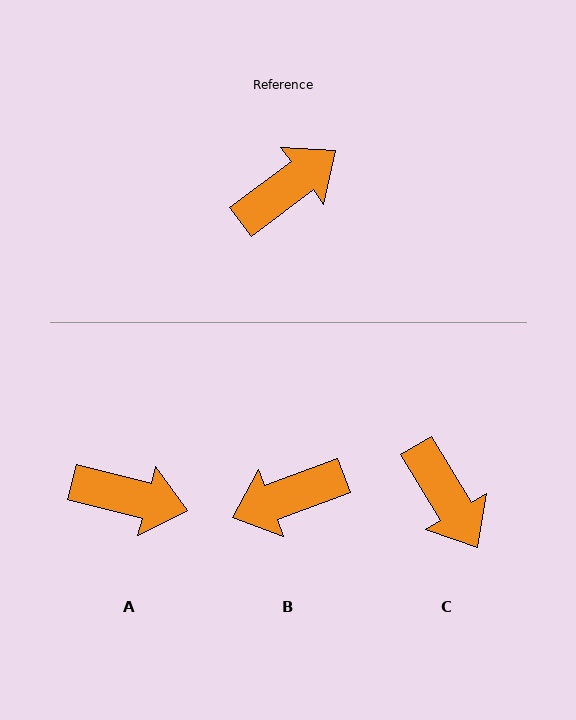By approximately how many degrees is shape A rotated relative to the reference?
Approximately 51 degrees clockwise.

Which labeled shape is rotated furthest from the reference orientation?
B, about 164 degrees away.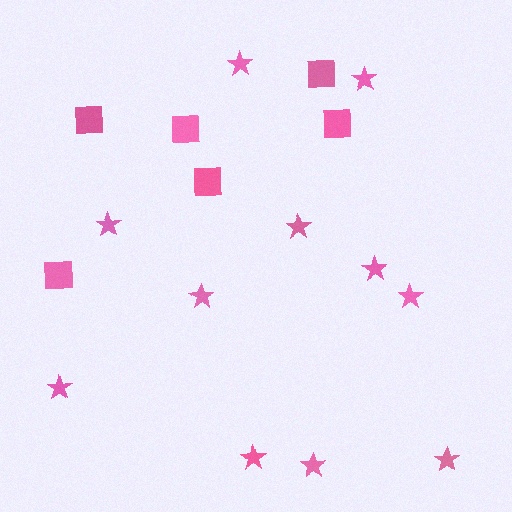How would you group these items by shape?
There are 2 groups: one group of stars (11) and one group of squares (6).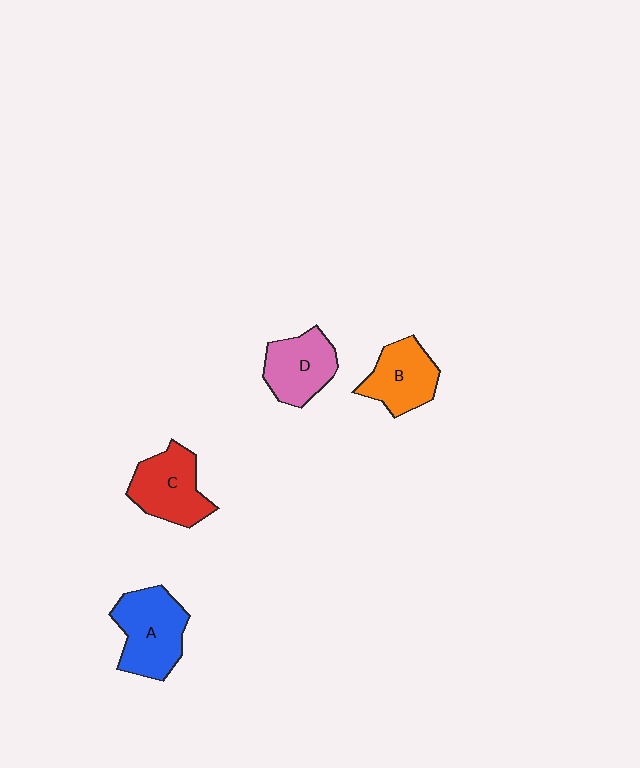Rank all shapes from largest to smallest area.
From largest to smallest: A (blue), C (red), D (pink), B (orange).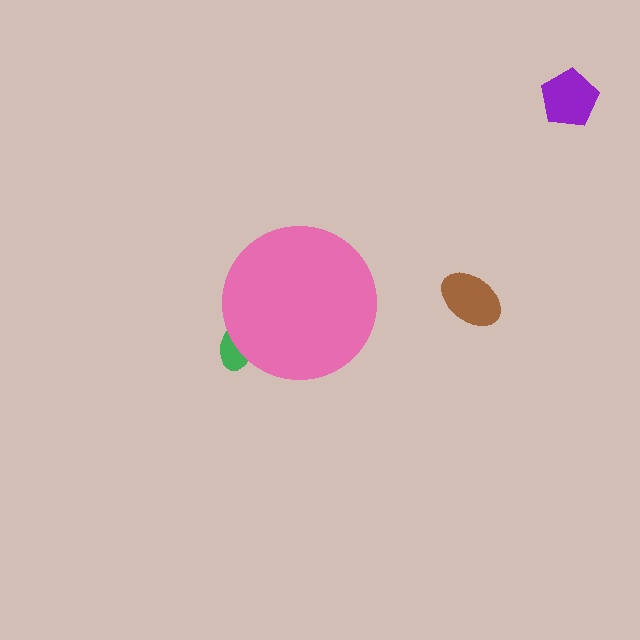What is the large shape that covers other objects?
A pink circle.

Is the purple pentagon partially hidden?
No, the purple pentagon is fully visible.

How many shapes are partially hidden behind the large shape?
1 shape is partially hidden.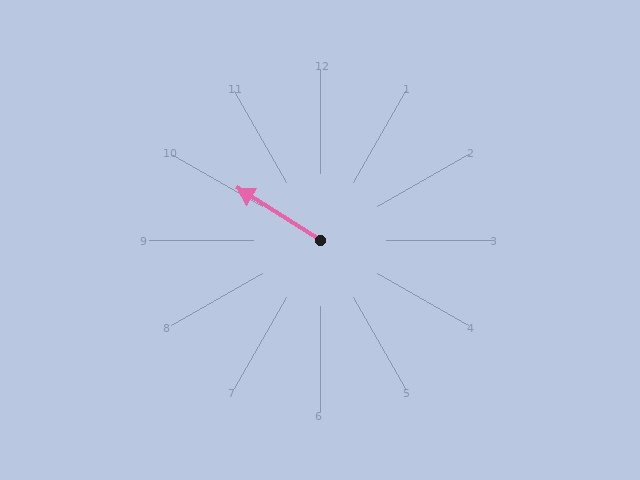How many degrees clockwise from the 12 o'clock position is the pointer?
Approximately 302 degrees.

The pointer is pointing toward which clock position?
Roughly 10 o'clock.